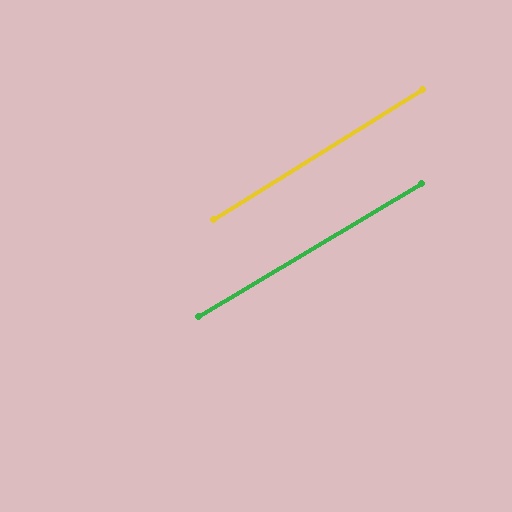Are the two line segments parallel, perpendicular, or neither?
Parallel — their directions differ by only 1.3°.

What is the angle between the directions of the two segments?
Approximately 1 degree.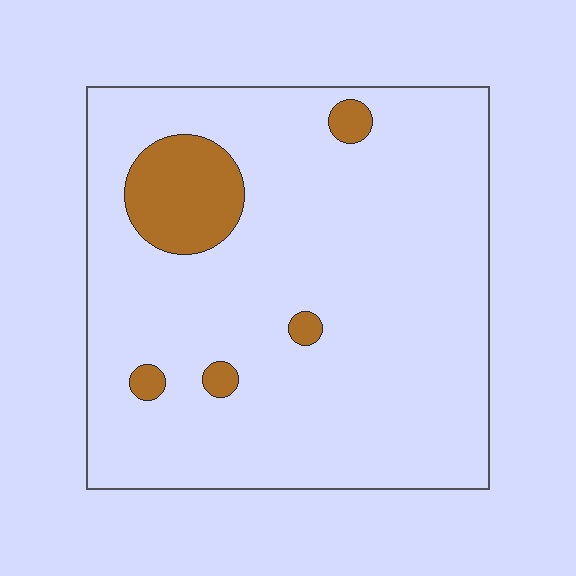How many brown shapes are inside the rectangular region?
5.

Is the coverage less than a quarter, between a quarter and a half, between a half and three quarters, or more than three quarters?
Less than a quarter.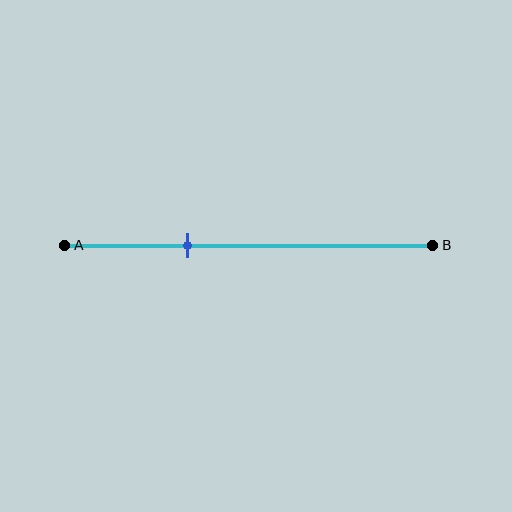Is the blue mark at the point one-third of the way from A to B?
Yes, the mark is approximately at the one-third point.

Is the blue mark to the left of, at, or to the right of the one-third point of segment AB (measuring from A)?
The blue mark is approximately at the one-third point of segment AB.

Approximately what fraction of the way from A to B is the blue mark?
The blue mark is approximately 35% of the way from A to B.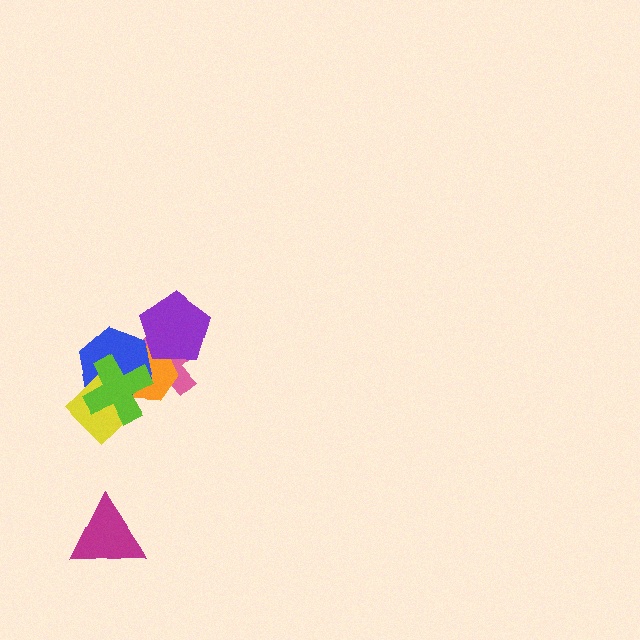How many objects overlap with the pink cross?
4 objects overlap with the pink cross.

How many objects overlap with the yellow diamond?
3 objects overlap with the yellow diamond.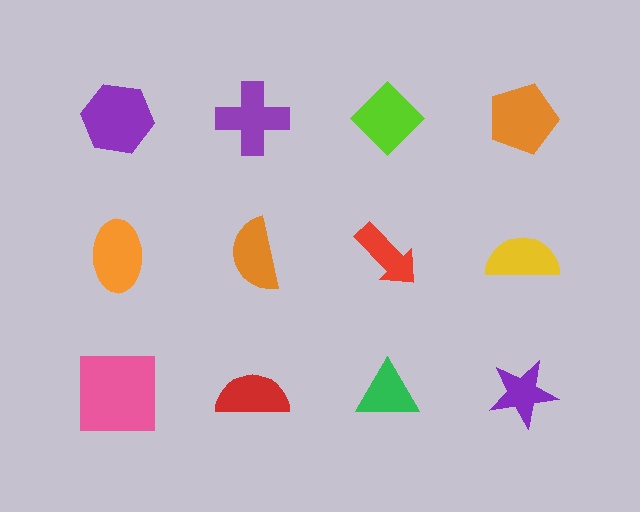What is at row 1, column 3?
A lime diamond.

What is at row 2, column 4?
A yellow semicircle.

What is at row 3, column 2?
A red semicircle.